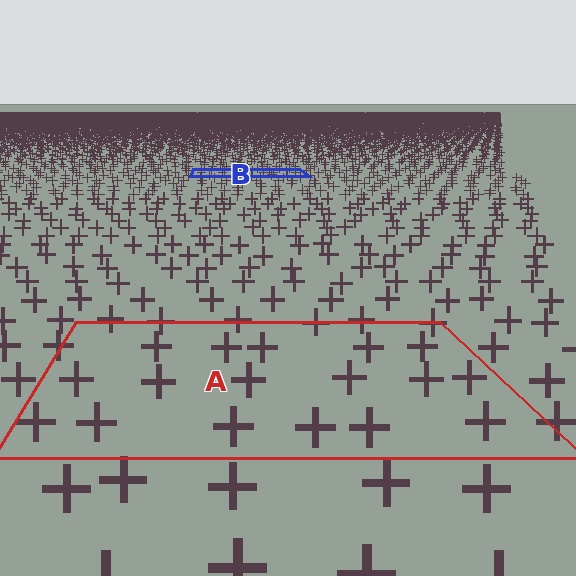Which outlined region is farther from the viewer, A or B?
Region B is farther from the viewer — the texture elements inside it appear smaller and more densely packed.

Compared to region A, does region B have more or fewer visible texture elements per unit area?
Region B has more texture elements per unit area — they are packed more densely because it is farther away.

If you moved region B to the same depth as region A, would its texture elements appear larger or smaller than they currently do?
They would appear larger. At a closer depth, the same texture elements are projected at a bigger on-screen size.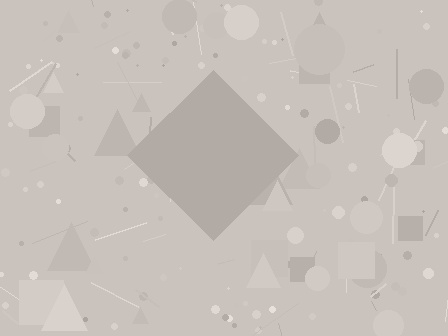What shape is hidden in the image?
A diamond is hidden in the image.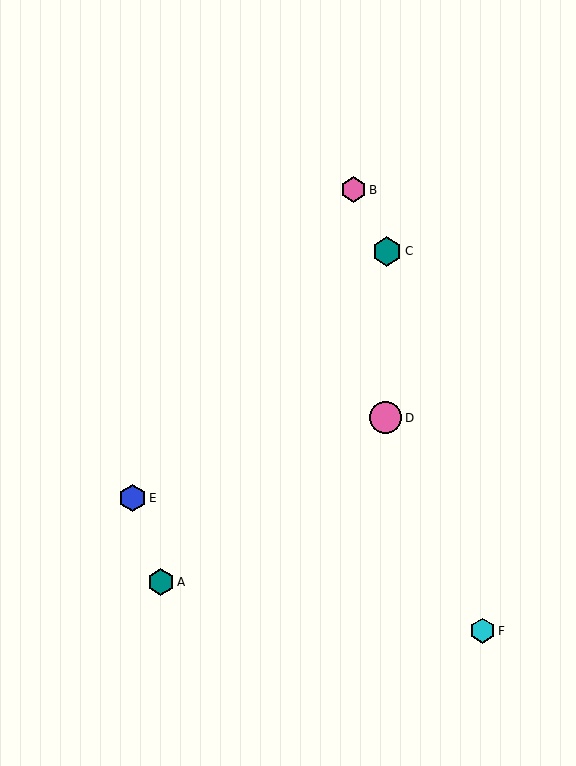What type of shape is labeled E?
Shape E is a blue hexagon.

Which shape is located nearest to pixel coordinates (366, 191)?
The pink hexagon (labeled B) at (353, 190) is nearest to that location.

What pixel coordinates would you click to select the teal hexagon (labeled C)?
Click at (387, 251) to select the teal hexagon C.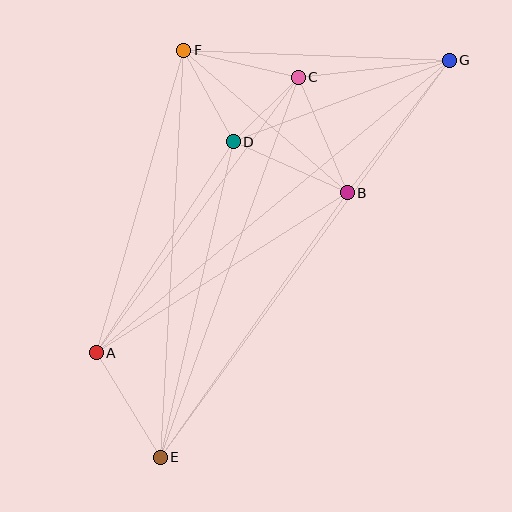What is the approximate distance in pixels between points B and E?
The distance between B and E is approximately 324 pixels.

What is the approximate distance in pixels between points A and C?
The distance between A and C is approximately 342 pixels.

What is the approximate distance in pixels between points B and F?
The distance between B and F is approximately 217 pixels.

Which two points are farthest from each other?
Points E and G are farthest from each other.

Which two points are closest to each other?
Points C and D are closest to each other.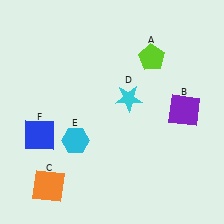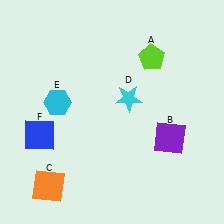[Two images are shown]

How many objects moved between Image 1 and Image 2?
2 objects moved between the two images.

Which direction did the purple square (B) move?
The purple square (B) moved down.